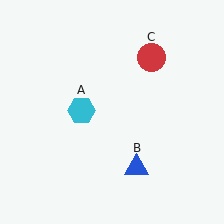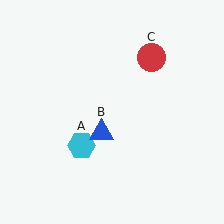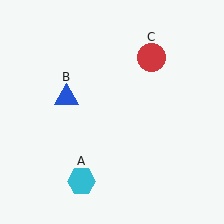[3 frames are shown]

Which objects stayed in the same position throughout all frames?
Red circle (object C) remained stationary.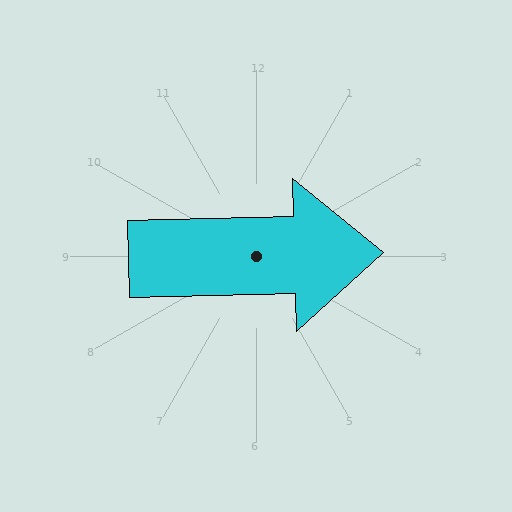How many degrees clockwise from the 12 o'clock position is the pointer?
Approximately 89 degrees.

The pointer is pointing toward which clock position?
Roughly 3 o'clock.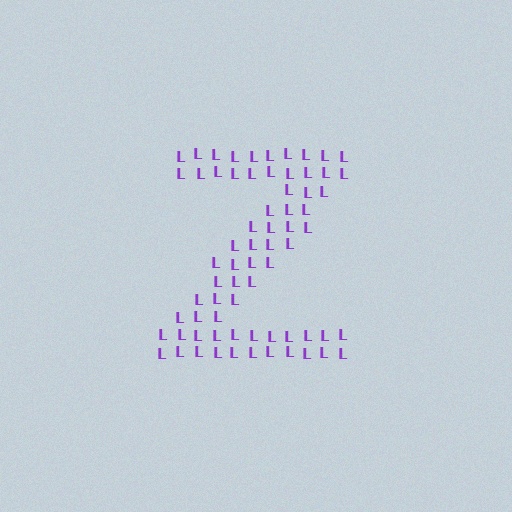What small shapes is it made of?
It is made of small letter L's.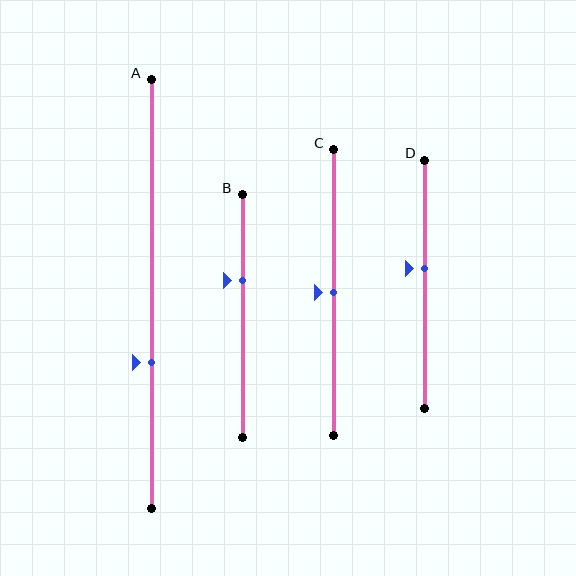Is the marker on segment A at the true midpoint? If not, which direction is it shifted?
No, the marker on segment A is shifted downward by about 16% of the segment length.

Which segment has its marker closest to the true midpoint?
Segment C has its marker closest to the true midpoint.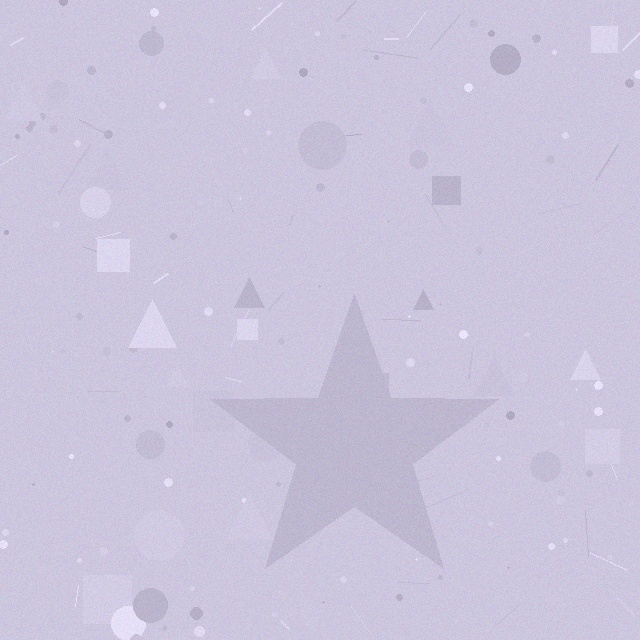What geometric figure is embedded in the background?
A star is embedded in the background.